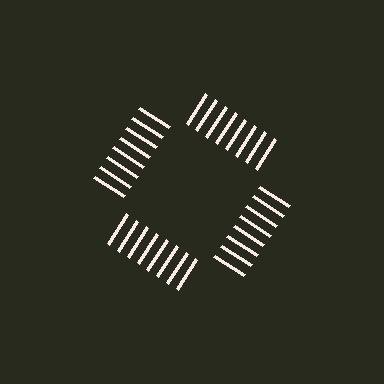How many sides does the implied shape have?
4 sides — the line-ends trace a square.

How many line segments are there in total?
32 — 8 along each of the 4 edges.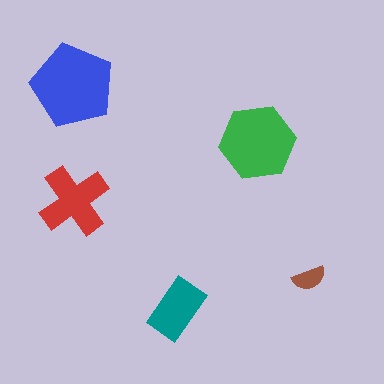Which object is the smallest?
The brown semicircle.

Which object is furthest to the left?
The blue pentagon is leftmost.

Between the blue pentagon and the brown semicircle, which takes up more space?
The blue pentagon.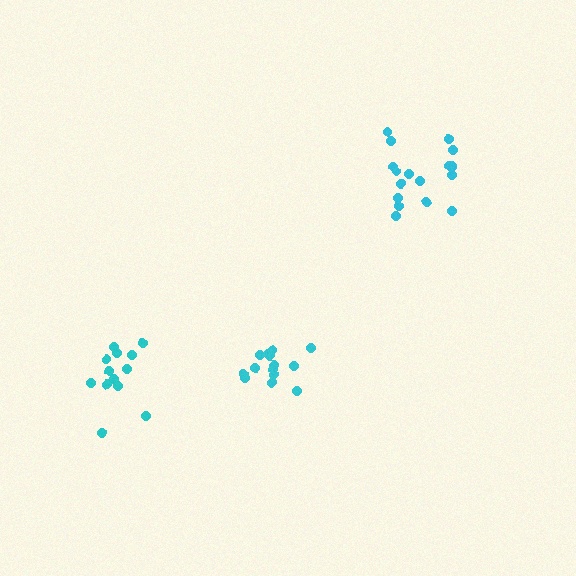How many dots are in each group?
Group 1: 14 dots, Group 2: 17 dots, Group 3: 13 dots (44 total).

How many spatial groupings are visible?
There are 3 spatial groupings.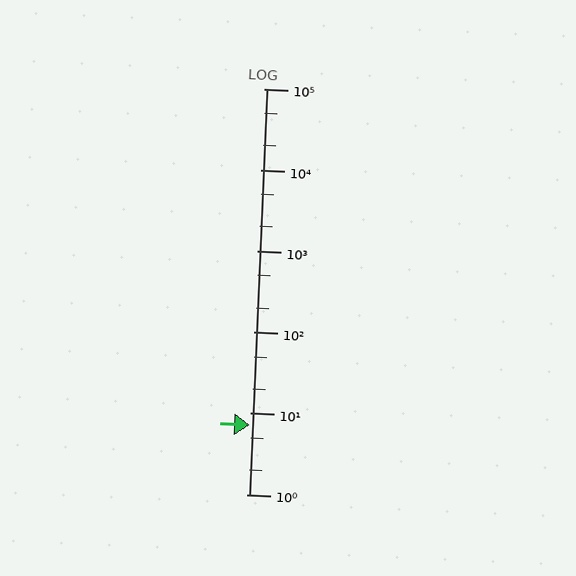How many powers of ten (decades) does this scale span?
The scale spans 5 decades, from 1 to 100000.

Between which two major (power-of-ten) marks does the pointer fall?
The pointer is between 1 and 10.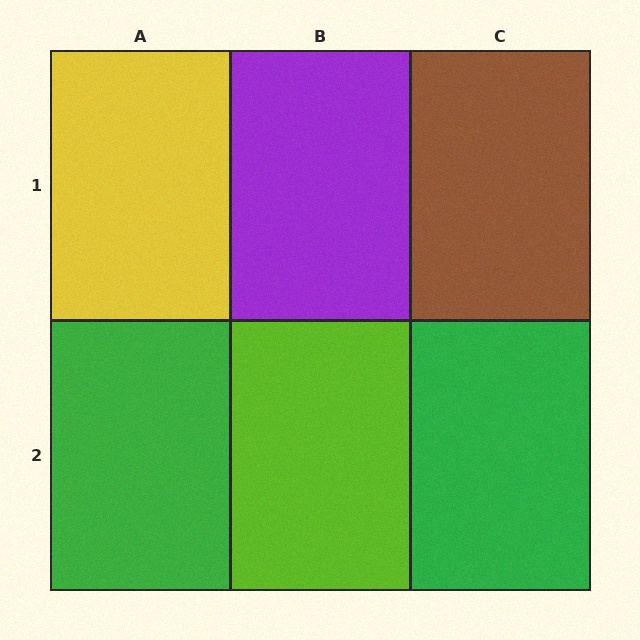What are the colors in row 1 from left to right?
Yellow, purple, brown.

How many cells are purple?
1 cell is purple.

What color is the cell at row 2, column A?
Green.